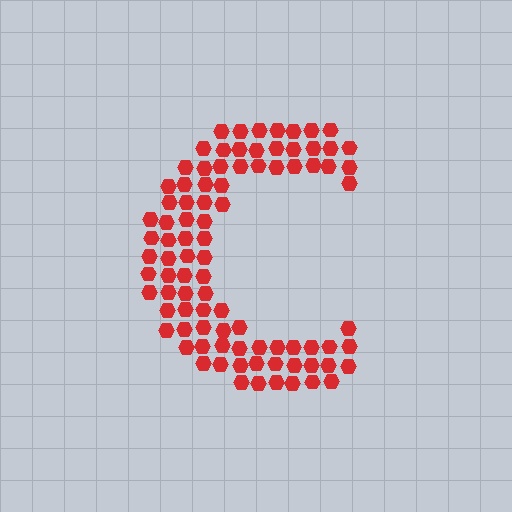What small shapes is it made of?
It is made of small hexagons.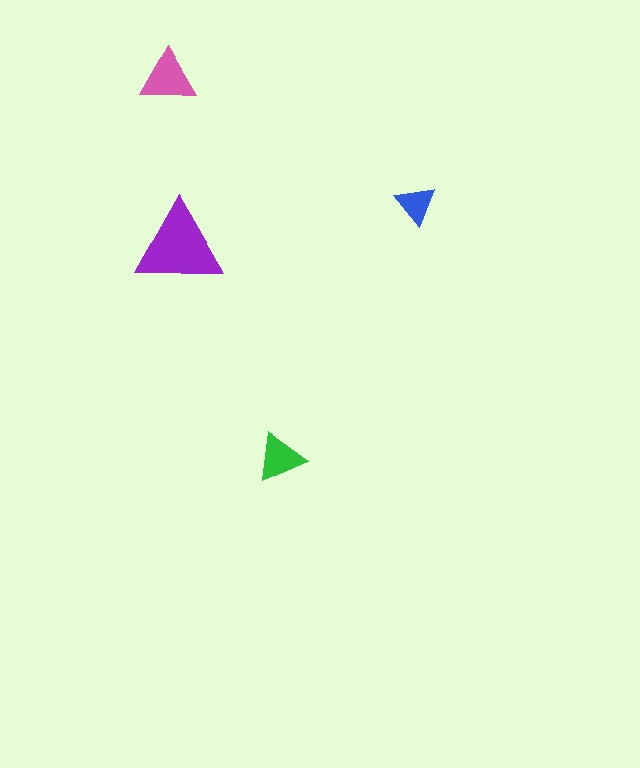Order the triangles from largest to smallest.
the purple one, the pink one, the green one, the blue one.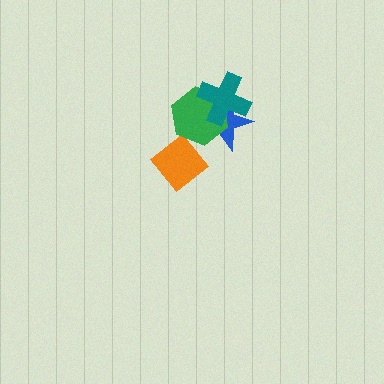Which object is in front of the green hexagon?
The teal cross is in front of the green hexagon.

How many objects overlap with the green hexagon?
3 objects overlap with the green hexagon.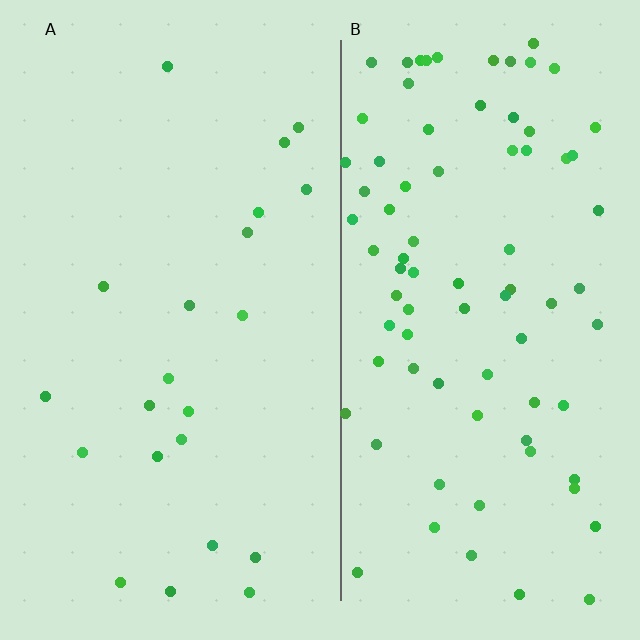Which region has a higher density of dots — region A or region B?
B (the right).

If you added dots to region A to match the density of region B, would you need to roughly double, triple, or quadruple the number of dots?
Approximately quadruple.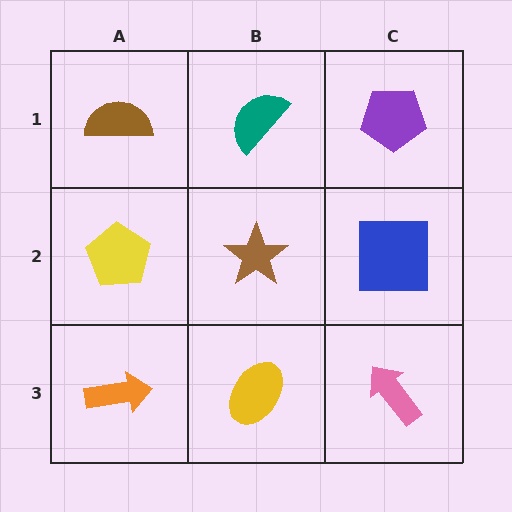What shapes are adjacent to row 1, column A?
A yellow pentagon (row 2, column A), a teal semicircle (row 1, column B).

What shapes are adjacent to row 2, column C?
A purple pentagon (row 1, column C), a pink arrow (row 3, column C), a brown star (row 2, column B).